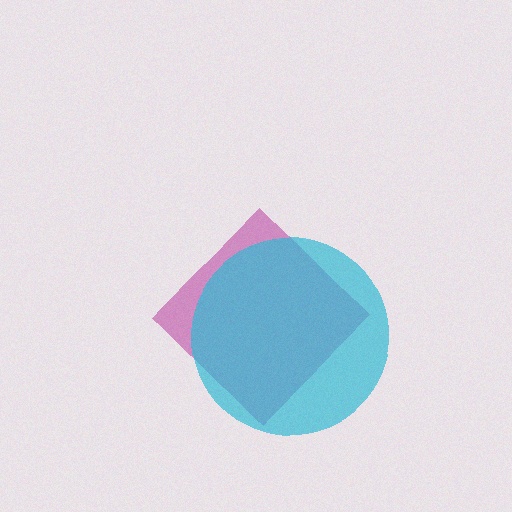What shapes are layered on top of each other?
The layered shapes are: a magenta diamond, a cyan circle.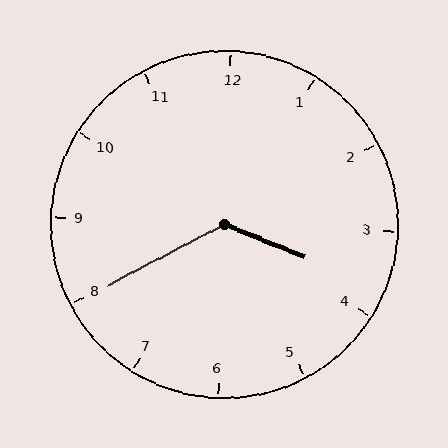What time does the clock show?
3:40.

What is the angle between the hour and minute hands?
Approximately 130 degrees.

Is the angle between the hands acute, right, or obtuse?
It is obtuse.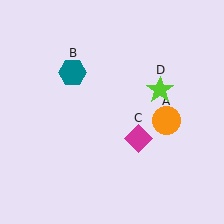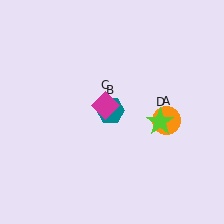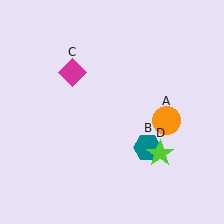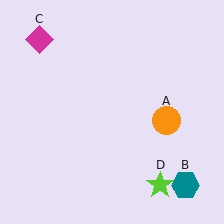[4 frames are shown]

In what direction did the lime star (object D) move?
The lime star (object D) moved down.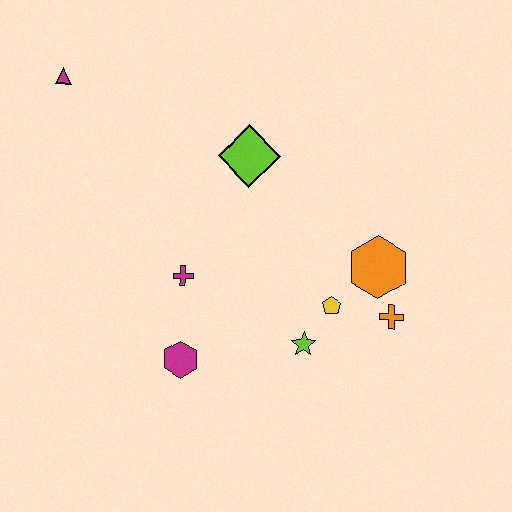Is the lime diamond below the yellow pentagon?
No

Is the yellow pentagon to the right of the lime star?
Yes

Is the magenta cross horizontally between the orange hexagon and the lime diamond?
No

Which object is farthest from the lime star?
The magenta triangle is farthest from the lime star.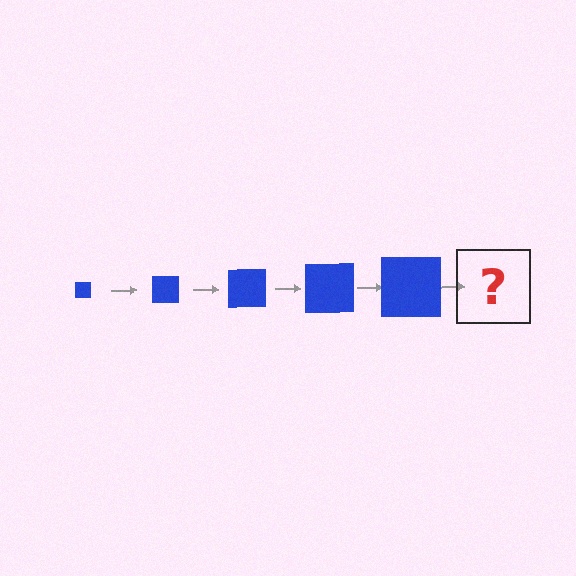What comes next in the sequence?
The next element should be a blue square, larger than the previous one.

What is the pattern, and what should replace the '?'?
The pattern is that the square gets progressively larger each step. The '?' should be a blue square, larger than the previous one.